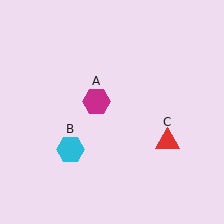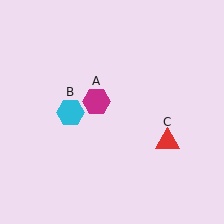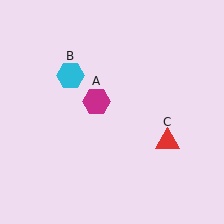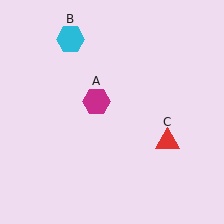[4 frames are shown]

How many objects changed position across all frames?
1 object changed position: cyan hexagon (object B).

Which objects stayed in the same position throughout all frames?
Magenta hexagon (object A) and red triangle (object C) remained stationary.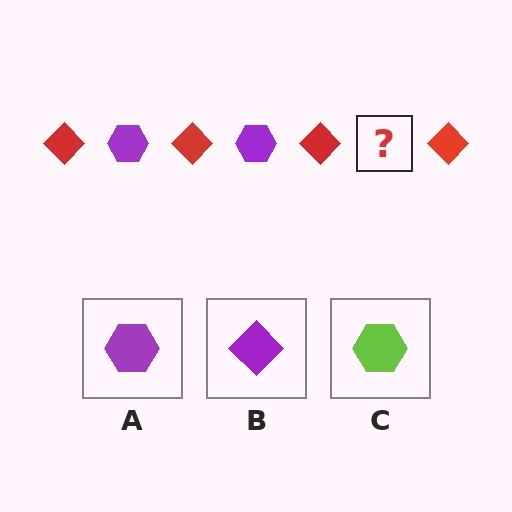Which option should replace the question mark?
Option A.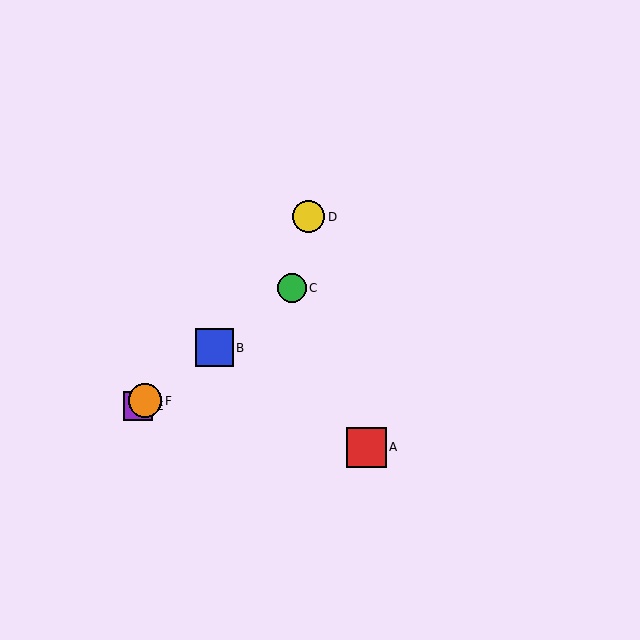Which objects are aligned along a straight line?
Objects B, C, E, F are aligned along a straight line.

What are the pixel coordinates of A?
Object A is at (366, 447).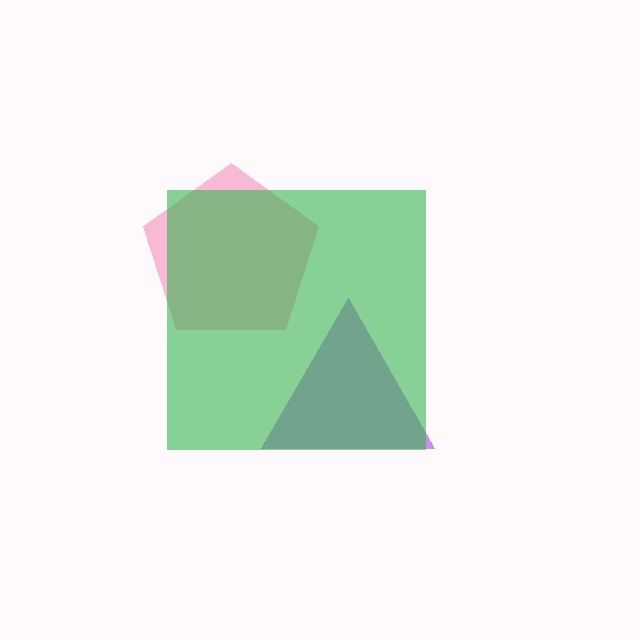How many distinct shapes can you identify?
There are 3 distinct shapes: a purple triangle, a pink pentagon, a green square.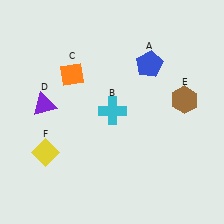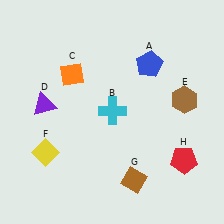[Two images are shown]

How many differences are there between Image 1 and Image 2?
There are 2 differences between the two images.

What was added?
A brown diamond (G), a red pentagon (H) were added in Image 2.